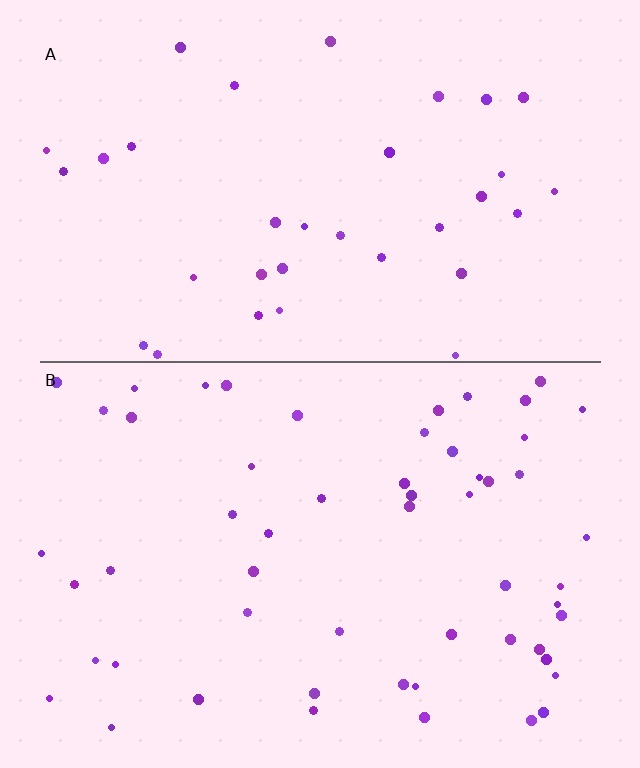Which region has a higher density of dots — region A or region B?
B (the bottom).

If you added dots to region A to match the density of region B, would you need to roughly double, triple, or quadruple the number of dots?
Approximately double.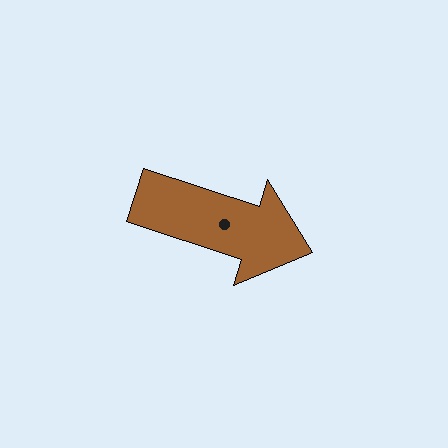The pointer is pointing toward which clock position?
Roughly 4 o'clock.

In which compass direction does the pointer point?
East.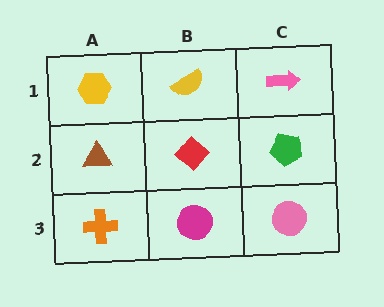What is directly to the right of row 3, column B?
A pink circle.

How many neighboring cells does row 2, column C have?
3.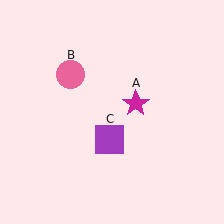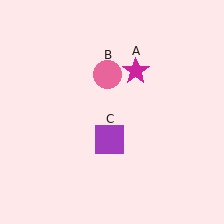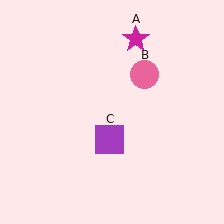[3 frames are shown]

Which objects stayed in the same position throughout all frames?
Purple square (object C) remained stationary.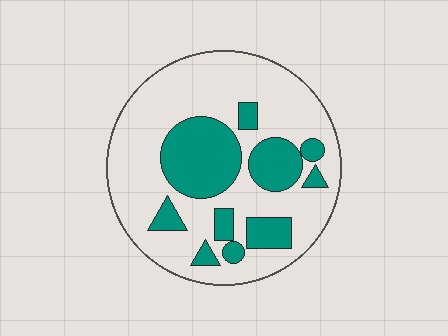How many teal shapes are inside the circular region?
10.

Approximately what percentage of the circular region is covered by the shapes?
Approximately 30%.